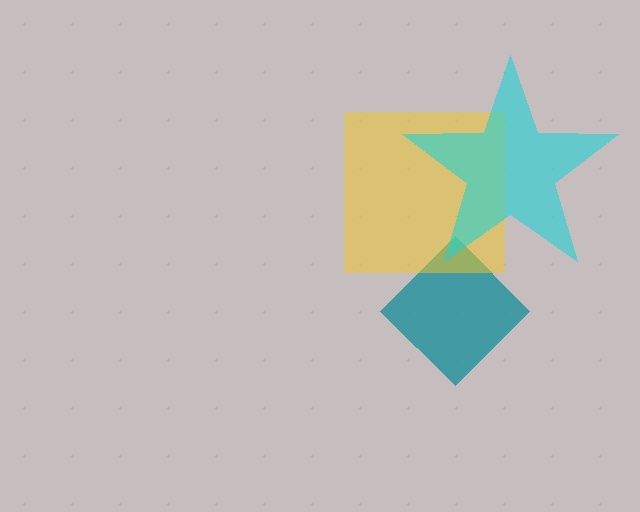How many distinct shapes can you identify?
There are 3 distinct shapes: a teal diamond, a yellow square, a cyan star.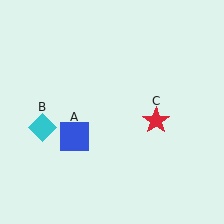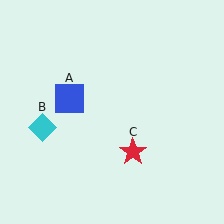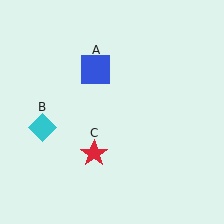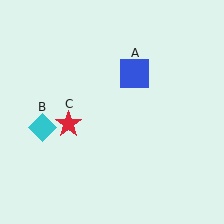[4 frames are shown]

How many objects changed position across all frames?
2 objects changed position: blue square (object A), red star (object C).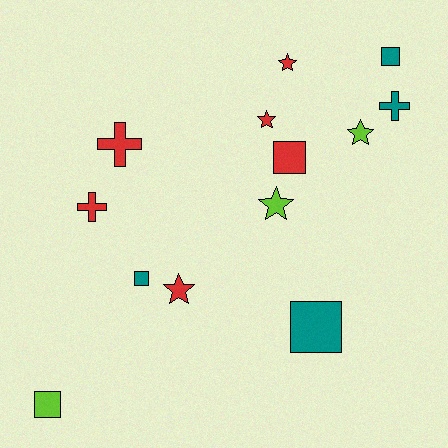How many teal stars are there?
There are no teal stars.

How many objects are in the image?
There are 13 objects.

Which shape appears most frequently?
Square, with 5 objects.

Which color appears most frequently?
Red, with 6 objects.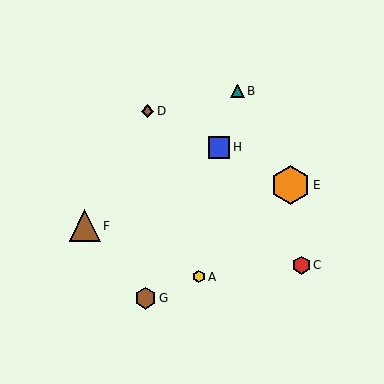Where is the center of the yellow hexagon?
The center of the yellow hexagon is at (199, 277).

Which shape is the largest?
The orange hexagon (labeled E) is the largest.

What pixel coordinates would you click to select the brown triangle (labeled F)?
Click at (85, 226) to select the brown triangle F.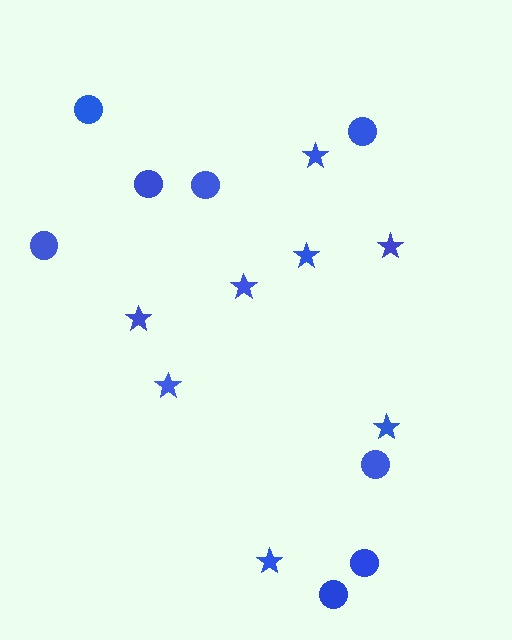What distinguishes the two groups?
There are 2 groups: one group of stars (8) and one group of circles (8).